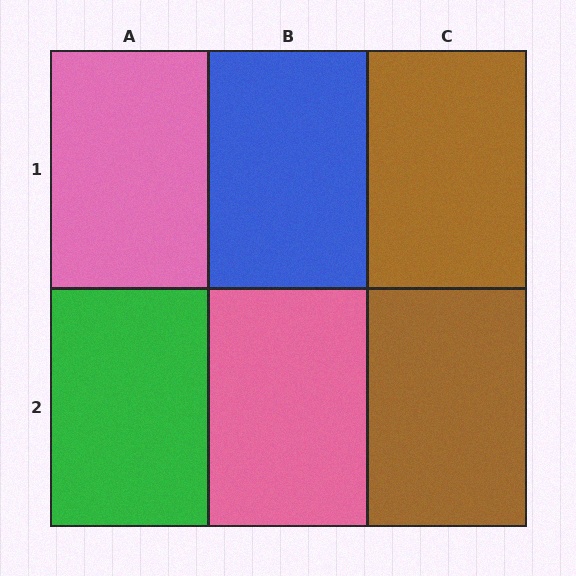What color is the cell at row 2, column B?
Pink.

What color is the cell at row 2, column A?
Green.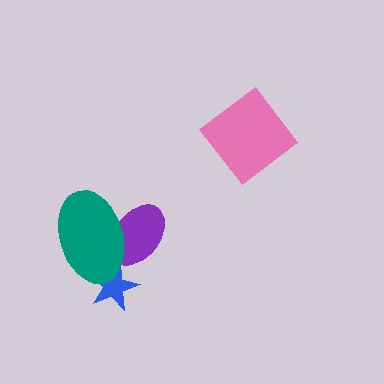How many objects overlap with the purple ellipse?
1 object overlaps with the purple ellipse.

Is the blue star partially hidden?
Yes, it is partially covered by another shape.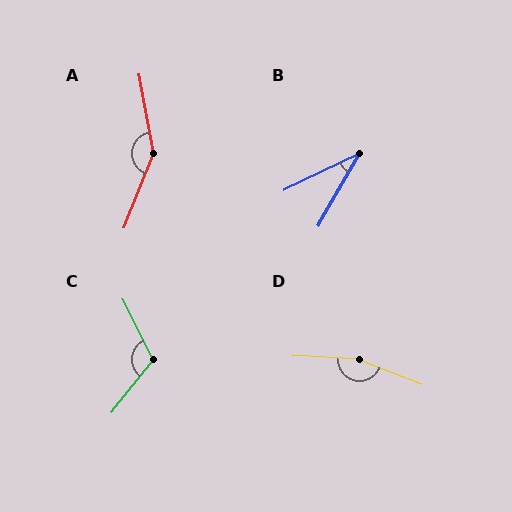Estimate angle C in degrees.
Approximately 115 degrees.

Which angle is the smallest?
B, at approximately 34 degrees.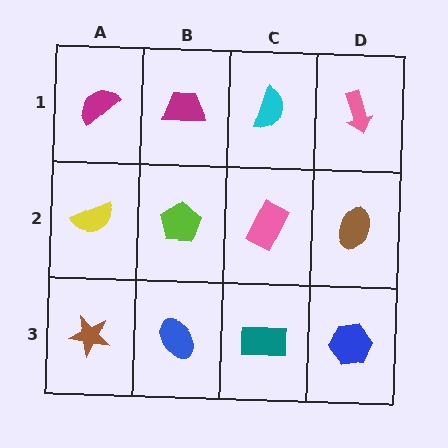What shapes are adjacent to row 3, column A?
A yellow semicircle (row 2, column A), a blue ellipse (row 3, column B).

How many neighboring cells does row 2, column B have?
4.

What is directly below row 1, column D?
A brown ellipse.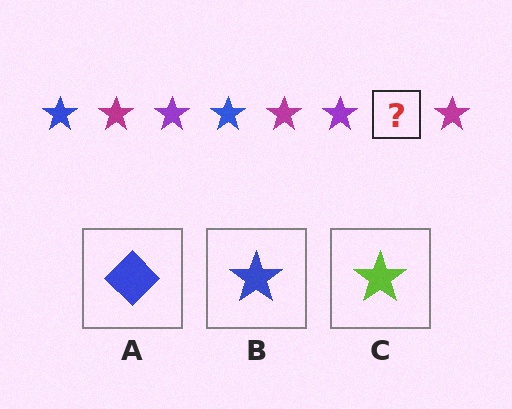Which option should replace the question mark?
Option B.